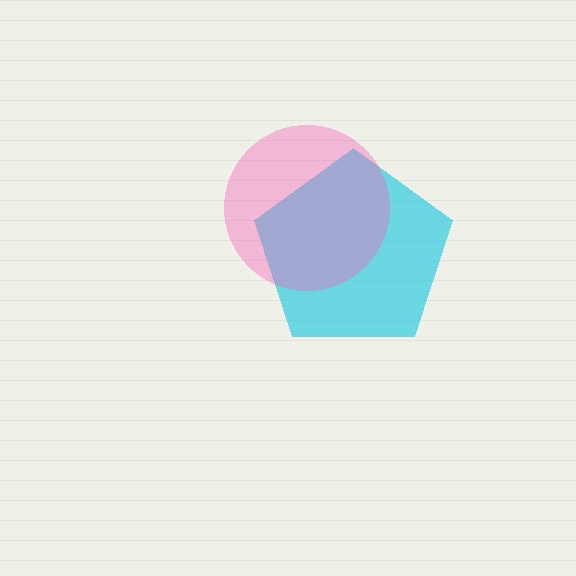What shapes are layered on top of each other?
The layered shapes are: a cyan pentagon, a pink circle.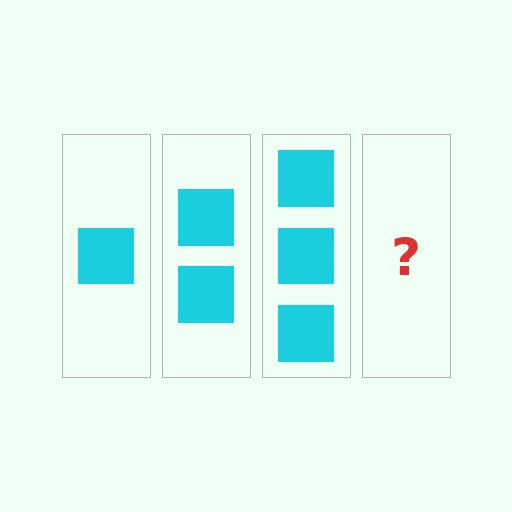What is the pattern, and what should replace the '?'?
The pattern is that each step adds one more square. The '?' should be 4 squares.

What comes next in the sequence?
The next element should be 4 squares.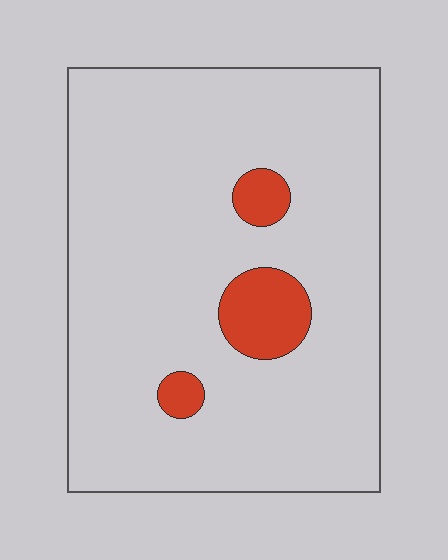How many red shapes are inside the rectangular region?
3.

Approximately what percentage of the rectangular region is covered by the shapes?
Approximately 10%.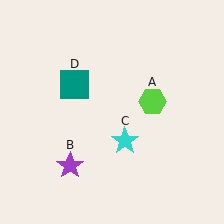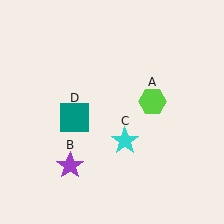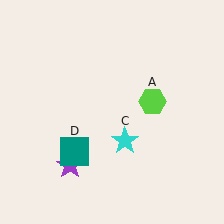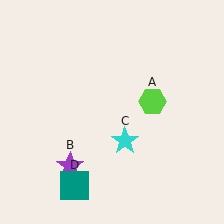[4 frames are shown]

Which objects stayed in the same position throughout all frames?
Lime hexagon (object A) and purple star (object B) and cyan star (object C) remained stationary.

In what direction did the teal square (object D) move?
The teal square (object D) moved down.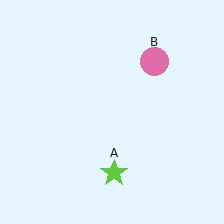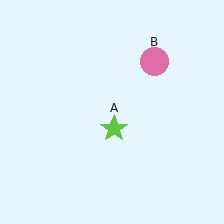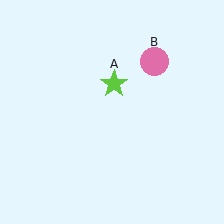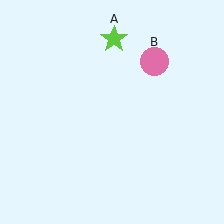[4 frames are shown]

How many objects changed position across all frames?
1 object changed position: lime star (object A).